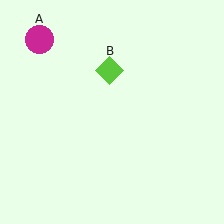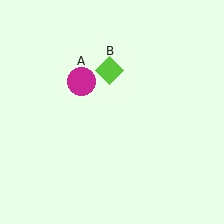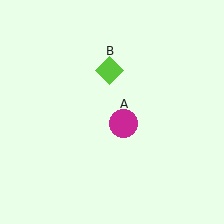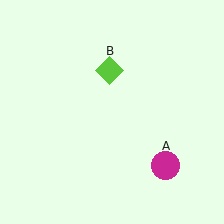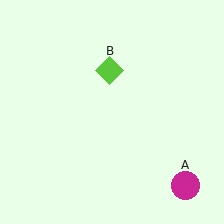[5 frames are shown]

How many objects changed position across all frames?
1 object changed position: magenta circle (object A).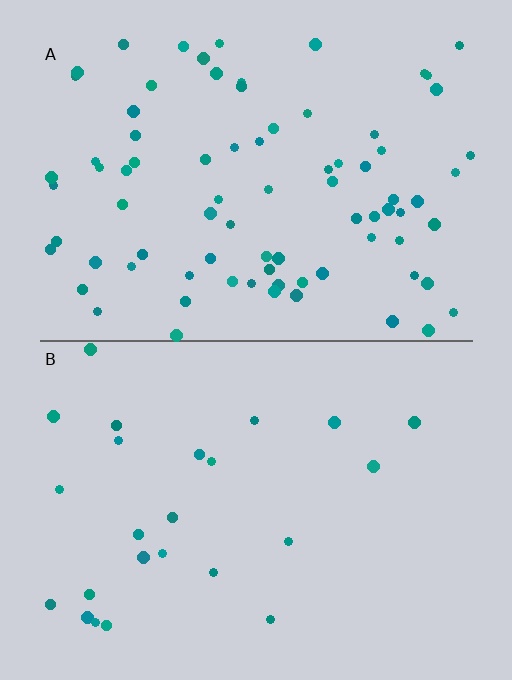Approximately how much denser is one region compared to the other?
Approximately 3.3× — region A over region B.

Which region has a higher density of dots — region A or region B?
A (the top).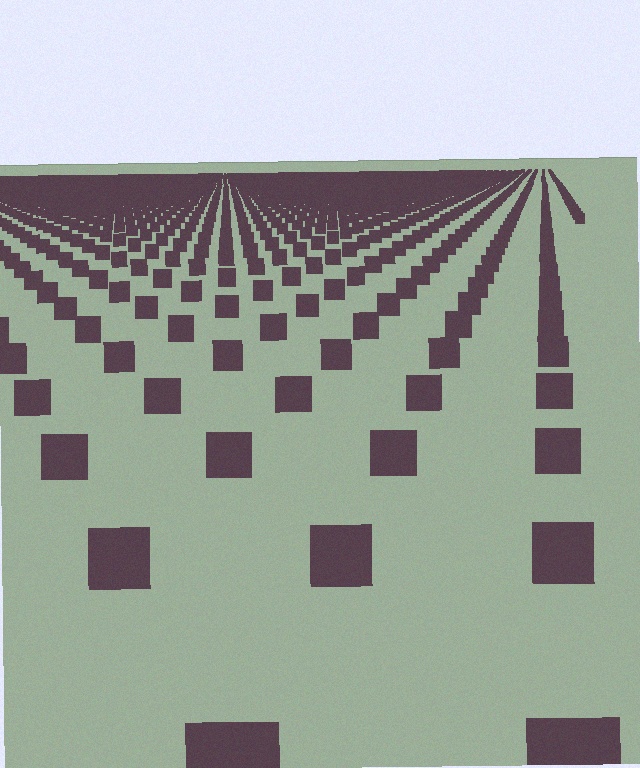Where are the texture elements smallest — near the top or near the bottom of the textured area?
Near the top.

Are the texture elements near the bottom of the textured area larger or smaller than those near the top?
Larger. Near the bottom, elements are closer to the viewer and appear at a bigger on-screen size.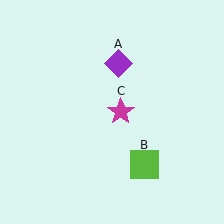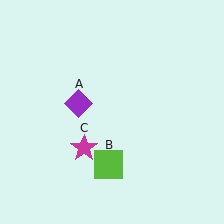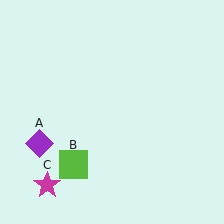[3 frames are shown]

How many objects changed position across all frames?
3 objects changed position: purple diamond (object A), lime square (object B), magenta star (object C).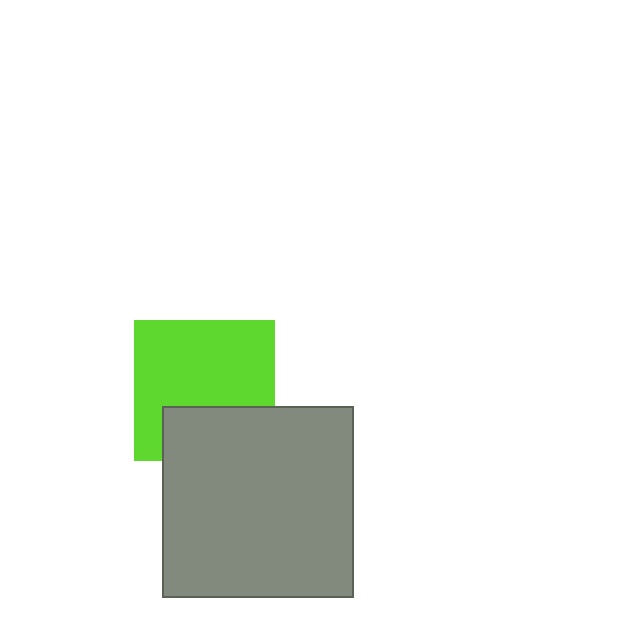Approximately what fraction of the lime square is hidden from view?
Roughly 32% of the lime square is hidden behind the gray square.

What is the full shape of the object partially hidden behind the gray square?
The partially hidden object is a lime square.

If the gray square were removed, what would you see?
You would see the complete lime square.